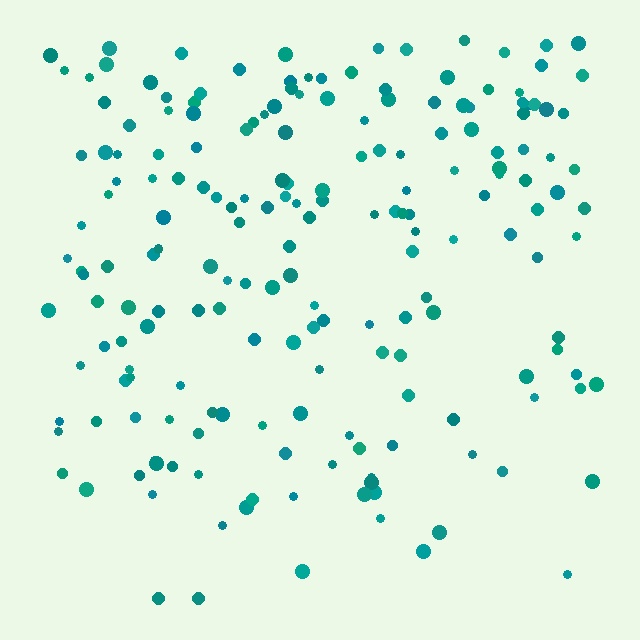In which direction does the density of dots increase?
From bottom to top, with the top side densest.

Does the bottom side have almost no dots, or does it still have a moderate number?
Still a moderate number, just noticeably fewer than the top.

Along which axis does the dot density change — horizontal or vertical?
Vertical.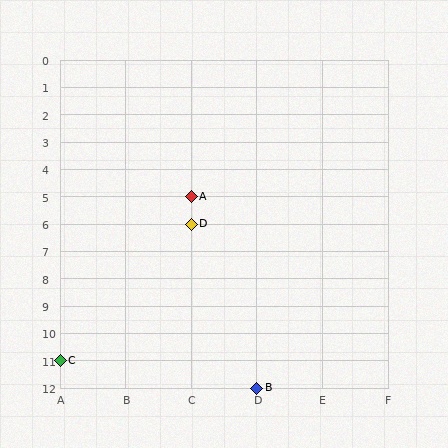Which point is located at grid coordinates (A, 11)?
Point C is at (A, 11).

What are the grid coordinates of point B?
Point B is at grid coordinates (D, 12).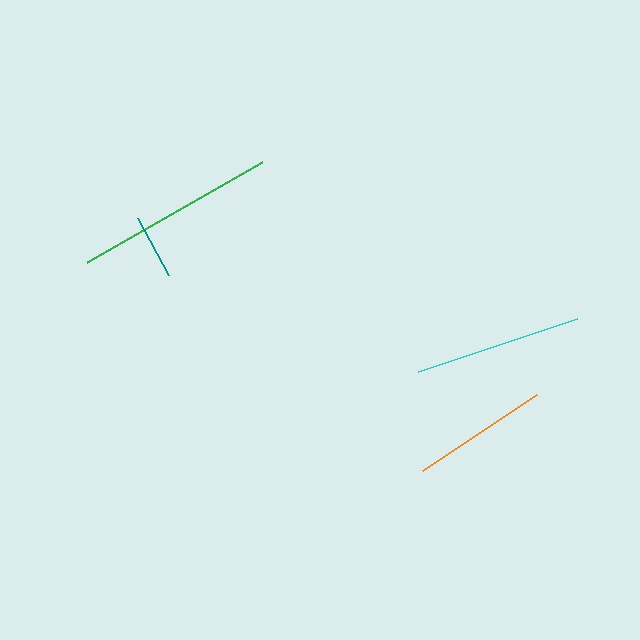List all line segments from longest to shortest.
From longest to shortest: green, cyan, orange, teal.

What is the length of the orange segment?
The orange segment is approximately 138 pixels long.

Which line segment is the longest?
The green line is the longest at approximately 200 pixels.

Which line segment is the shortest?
The teal line is the shortest at approximately 65 pixels.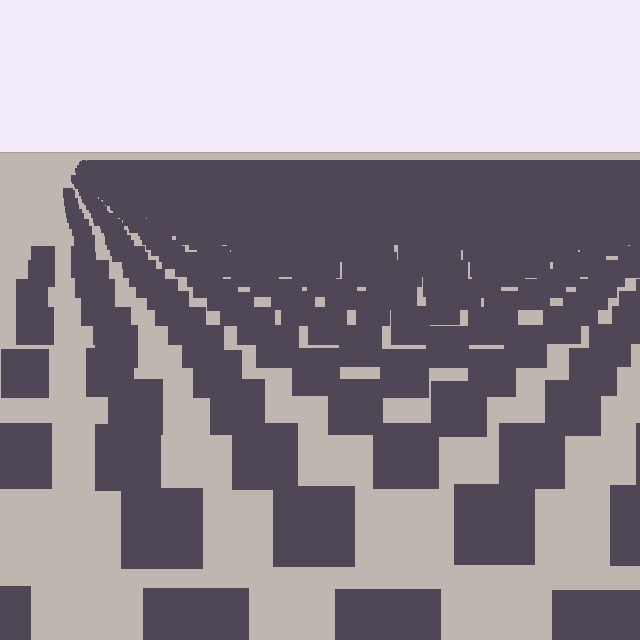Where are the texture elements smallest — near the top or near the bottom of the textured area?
Near the top.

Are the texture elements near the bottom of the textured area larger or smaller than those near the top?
Larger. Near the bottom, elements are closer to the viewer and appear at a bigger on-screen size.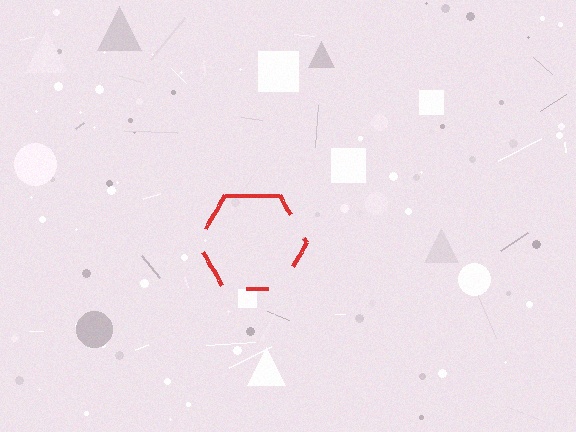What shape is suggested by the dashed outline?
The dashed outline suggests a hexagon.